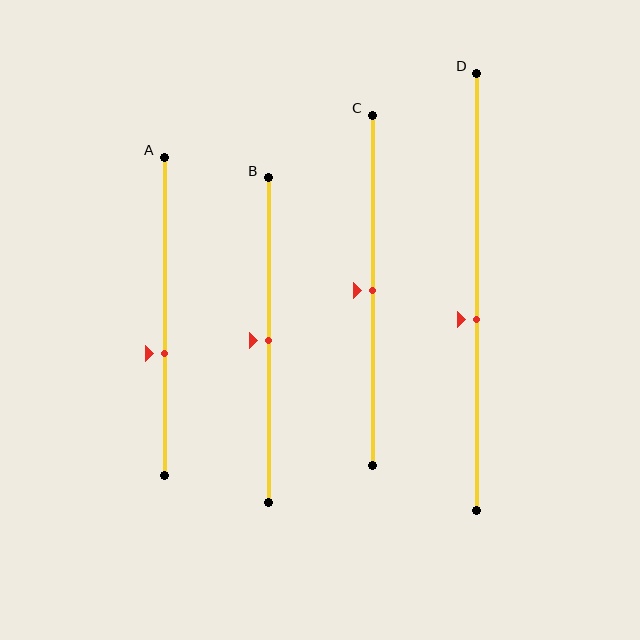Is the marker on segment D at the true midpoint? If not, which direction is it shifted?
No, the marker on segment D is shifted downward by about 6% of the segment length.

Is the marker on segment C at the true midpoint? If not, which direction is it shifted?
Yes, the marker on segment C is at the true midpoint.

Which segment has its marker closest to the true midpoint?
Segment B has its marker closest to the true midpoint.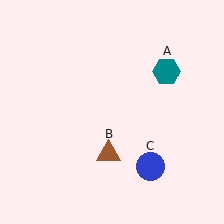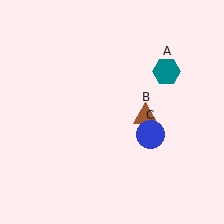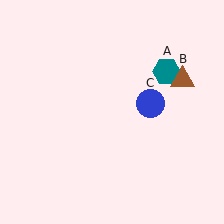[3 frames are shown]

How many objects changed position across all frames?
2 objects changed position: brown triangle (object B), blue circle (object C).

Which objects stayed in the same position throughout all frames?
Teal hexagon (object A) remained stationary.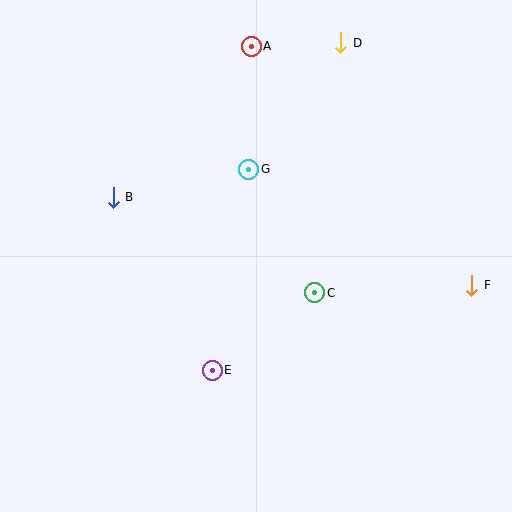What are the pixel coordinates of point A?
Point A is at (251, 46).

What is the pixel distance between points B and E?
The distance between B and E is 200 pixels.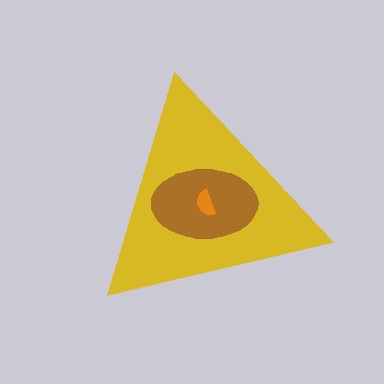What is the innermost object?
The orange semicircle.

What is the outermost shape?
The yellow triangle.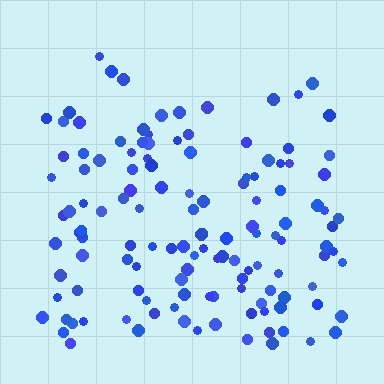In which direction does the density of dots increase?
From top to bottom, with the bottom side densest.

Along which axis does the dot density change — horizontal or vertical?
Vertical.